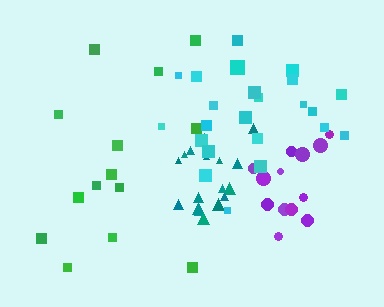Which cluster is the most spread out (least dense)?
Green.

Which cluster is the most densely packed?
Teal.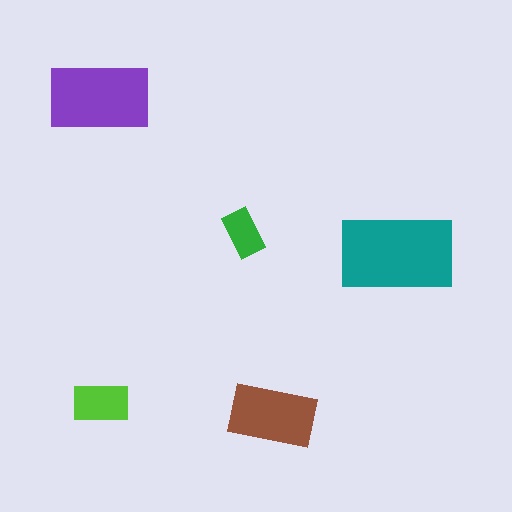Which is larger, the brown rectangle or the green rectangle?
The brown one.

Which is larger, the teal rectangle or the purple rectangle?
The teal one.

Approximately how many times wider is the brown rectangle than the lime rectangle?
About 1.5 times wider.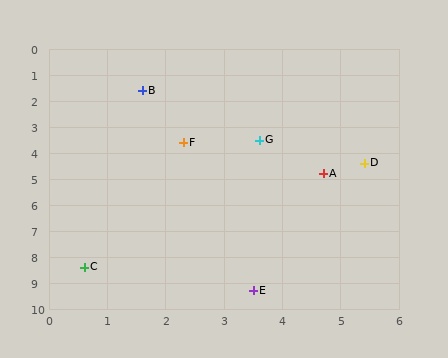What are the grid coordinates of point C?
Point C is at approximately (0.6, 8.4).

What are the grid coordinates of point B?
Point B is at approximately (1.6, 1.6).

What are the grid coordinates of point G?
Point G is at approximately (3.6, 3.5).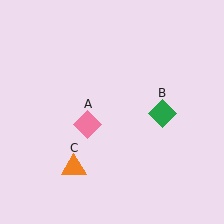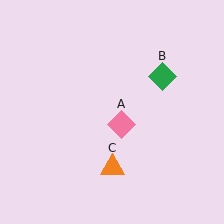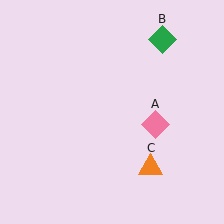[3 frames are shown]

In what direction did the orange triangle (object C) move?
The orange triangle (object C) moved right.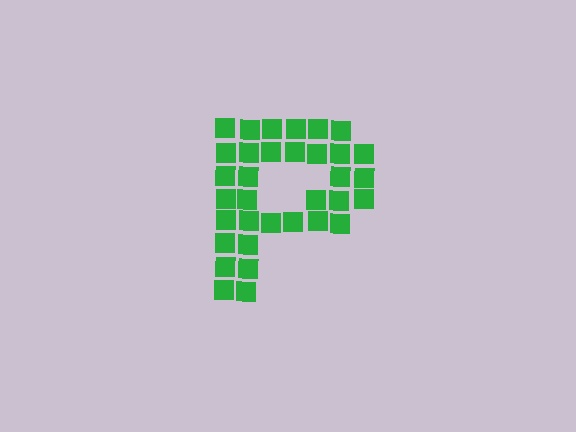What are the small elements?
The small elements are squares.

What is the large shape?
The large shape is the letter P.